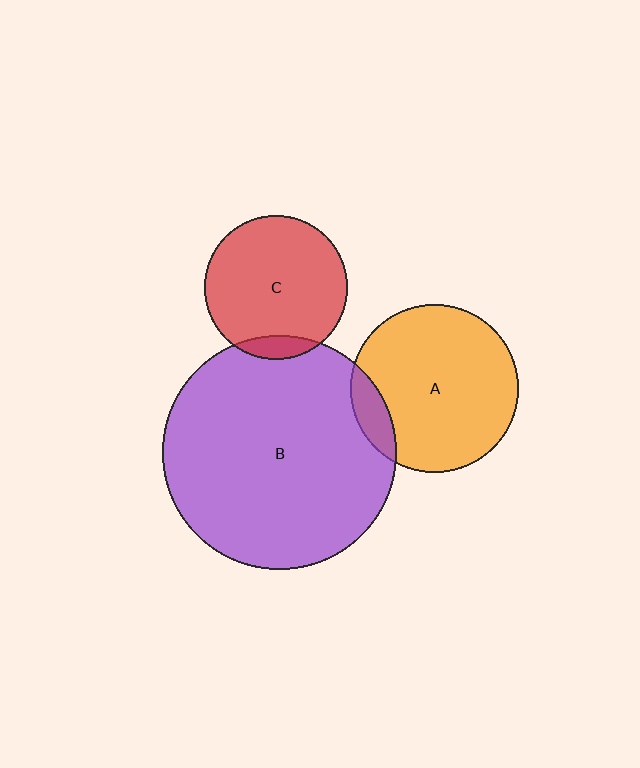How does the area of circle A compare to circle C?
Approximately 1.4 times.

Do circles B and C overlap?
Yes.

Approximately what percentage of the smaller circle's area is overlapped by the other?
Approximately 10%.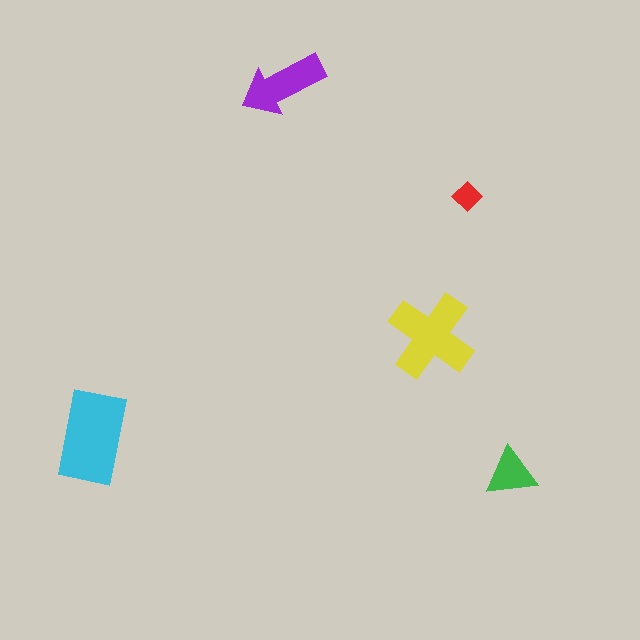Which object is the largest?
The cyan rectangle.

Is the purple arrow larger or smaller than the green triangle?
Larger.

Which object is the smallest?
The red diamond.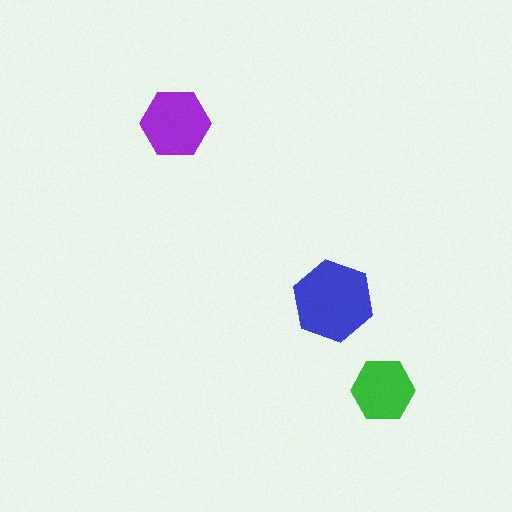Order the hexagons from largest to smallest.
the blue one, the purple one, the green one.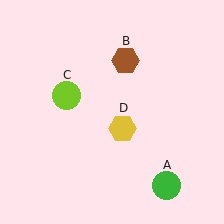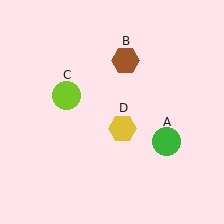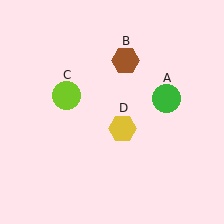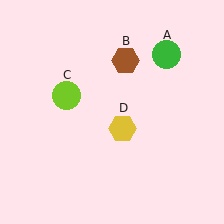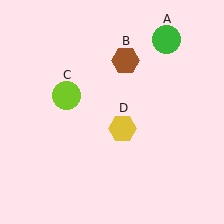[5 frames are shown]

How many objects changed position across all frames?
1 object changed position: green circle (object A).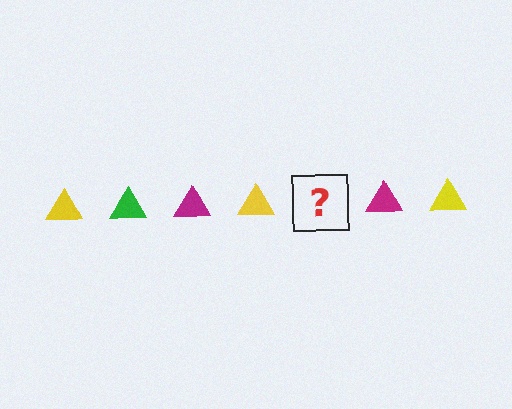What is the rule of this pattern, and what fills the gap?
The rule is that the pattern cycles through yellow, green, magenta triangles. The gap should be filled with a green triangle.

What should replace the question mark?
The question mark should be replaced with a green triangle.